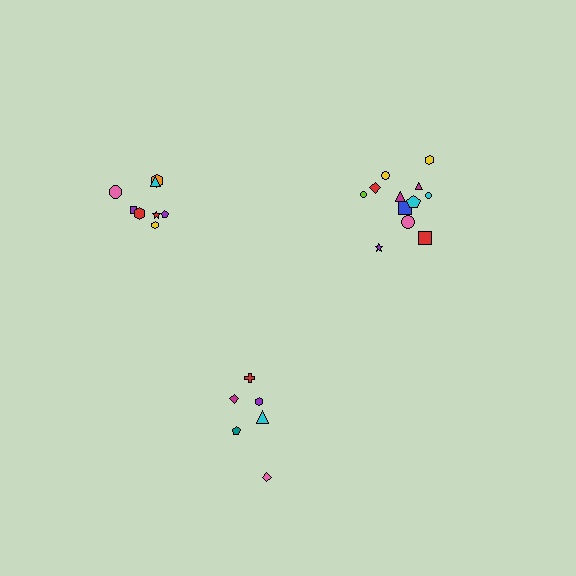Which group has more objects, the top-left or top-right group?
The top-right group.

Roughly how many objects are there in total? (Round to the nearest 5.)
Roughly 25 objects in total.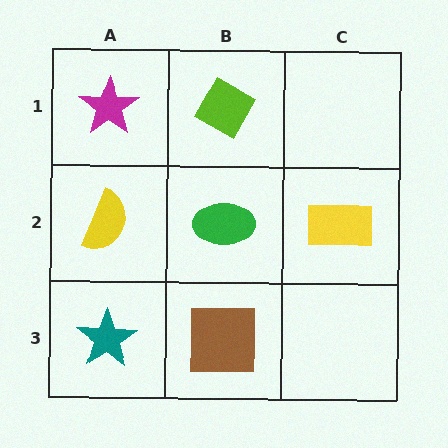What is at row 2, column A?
A yellow semicircle.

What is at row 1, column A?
A magenta star.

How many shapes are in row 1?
2 shapes.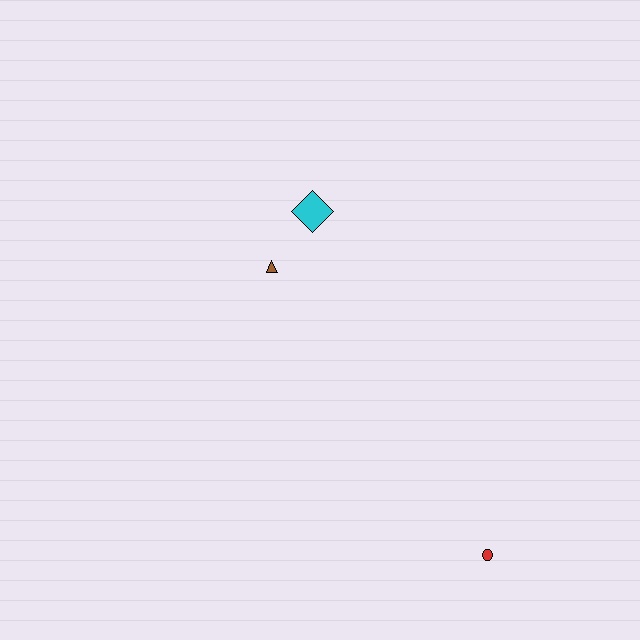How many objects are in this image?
There are 3 objects.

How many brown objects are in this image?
There is 1 brown object.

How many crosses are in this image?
There are no crosses.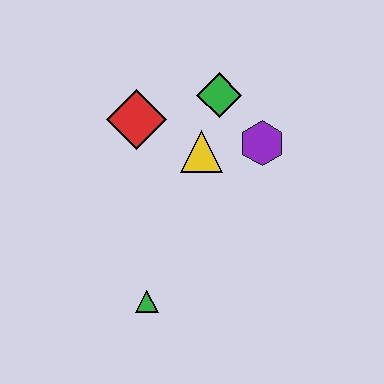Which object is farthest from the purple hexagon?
The green triangle is farthest from the purple hexagon.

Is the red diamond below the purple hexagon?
No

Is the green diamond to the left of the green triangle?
No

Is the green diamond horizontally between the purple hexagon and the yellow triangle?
Yes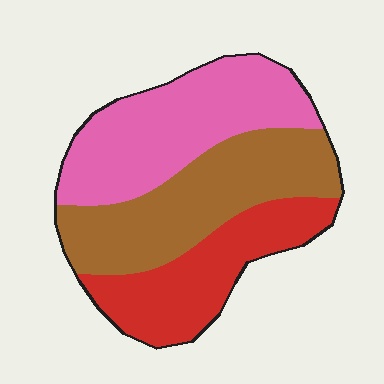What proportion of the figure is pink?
Pink takes up about three eighths (3/8) of the figure.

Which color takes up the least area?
Red, at roughly 25%.